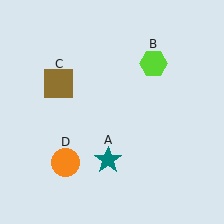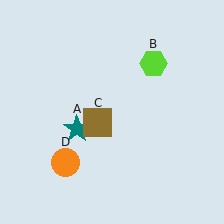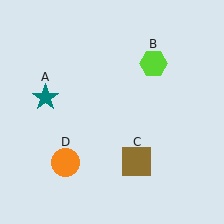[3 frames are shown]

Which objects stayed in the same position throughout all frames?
Lime hexagon (object B) and orange circle (object D) remained stationary.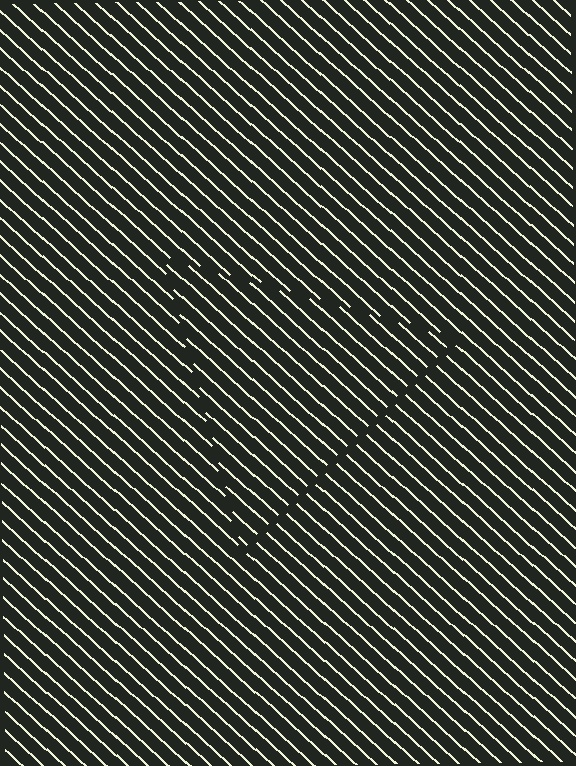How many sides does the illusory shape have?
3 sides — the line-ends trace a triangle.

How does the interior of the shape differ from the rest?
The interior of the shape contains the same grating, shifted by half a period — the contour is defined by the phase discontinuity where line-ends from the inner and outer gratings abut.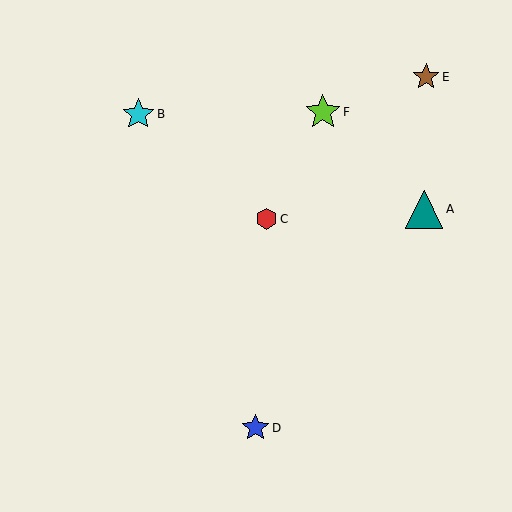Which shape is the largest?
The teal triangle (labeled A) is the largest.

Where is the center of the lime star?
The center of the lime star is at (323, 112).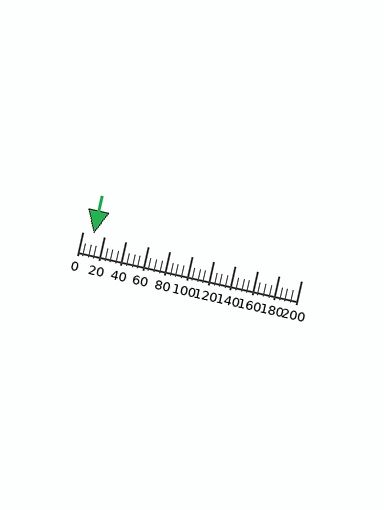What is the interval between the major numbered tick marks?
The major tick marks are spaced 20 units apart.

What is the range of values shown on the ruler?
The ruler shows values from 0 to 200.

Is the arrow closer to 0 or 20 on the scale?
The arrow is closer to 20.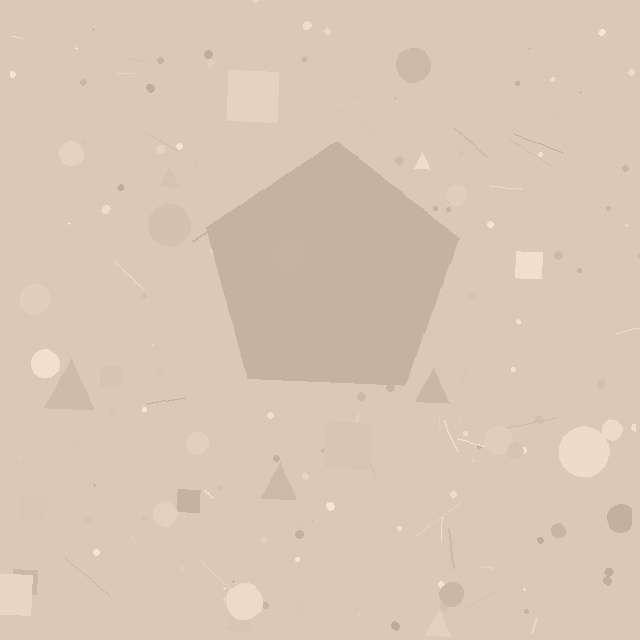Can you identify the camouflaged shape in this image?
The camouflaged shape is a pentagon.